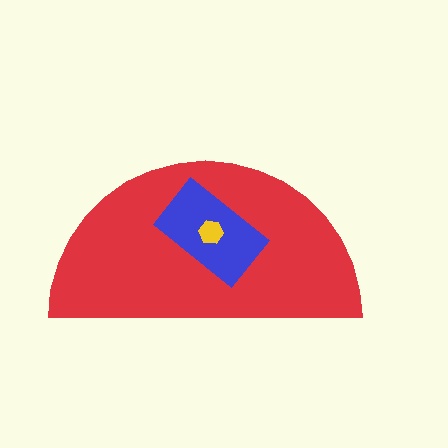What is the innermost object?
The yellow hexagon.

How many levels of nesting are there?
3.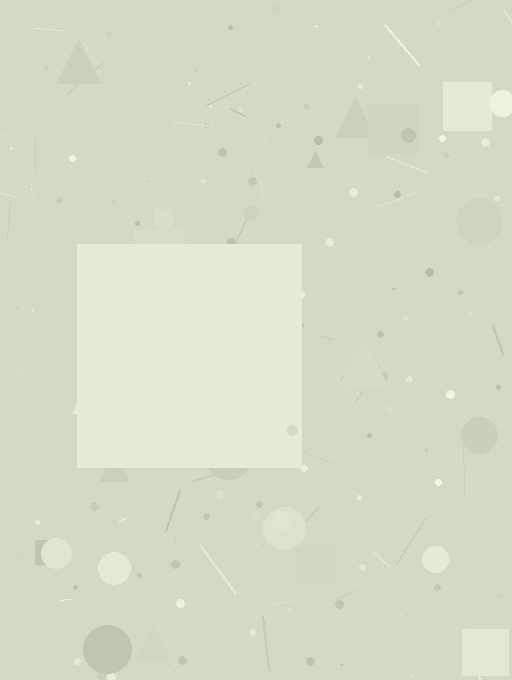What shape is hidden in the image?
A square is hidden in the image.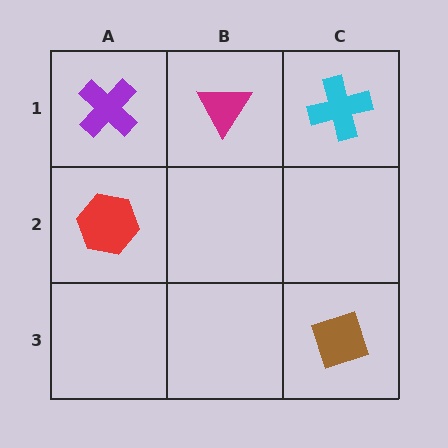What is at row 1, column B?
A magenta triangle.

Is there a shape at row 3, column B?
No, that cell is empty.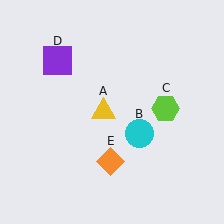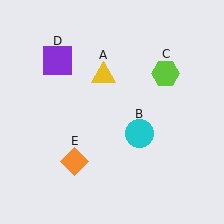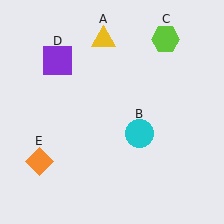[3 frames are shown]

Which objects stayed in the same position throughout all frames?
Cyan circle (object B) and purple square (object D) remained stationary.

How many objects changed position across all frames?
3 objects changed position: yellow triangle (object A), lime hexagon (object C), orange diamond (object E).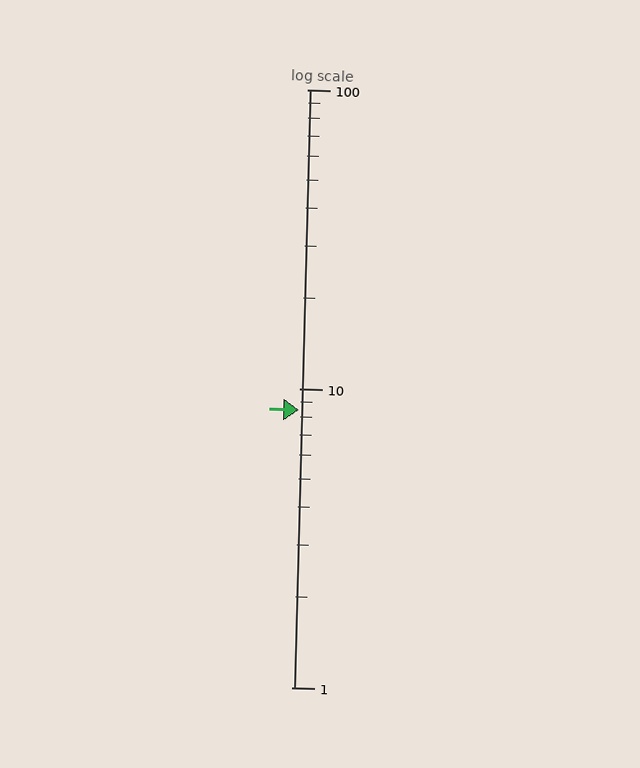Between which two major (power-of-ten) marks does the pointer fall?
The pointer is between 1 and 10.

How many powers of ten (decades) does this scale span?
The scale spans 2 decades, from 1 to 100.